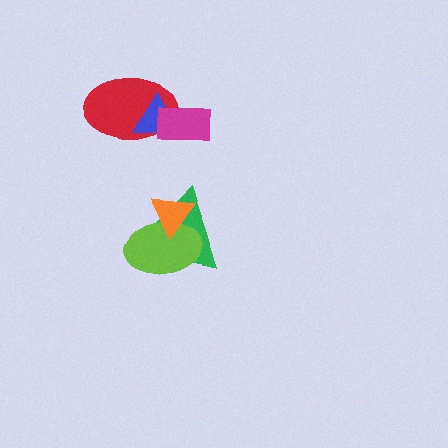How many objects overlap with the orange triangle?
2 objects overlap with the orange triangle.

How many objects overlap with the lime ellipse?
2 objects overlap with the lime ellipse.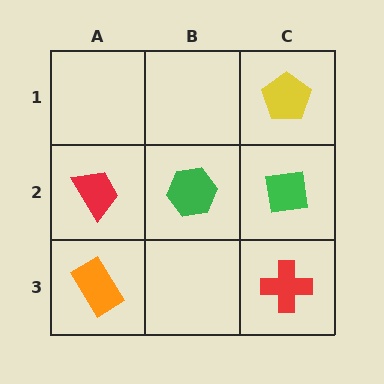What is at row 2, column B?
A green hexagon.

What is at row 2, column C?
A green square.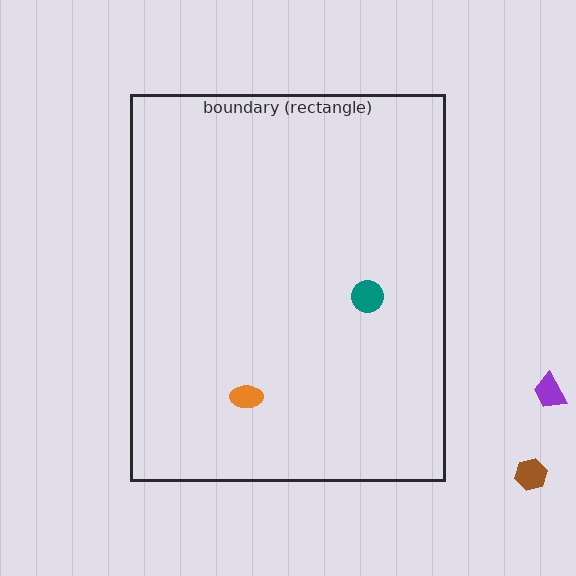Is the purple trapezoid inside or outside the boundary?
Outside.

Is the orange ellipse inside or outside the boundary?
Inside.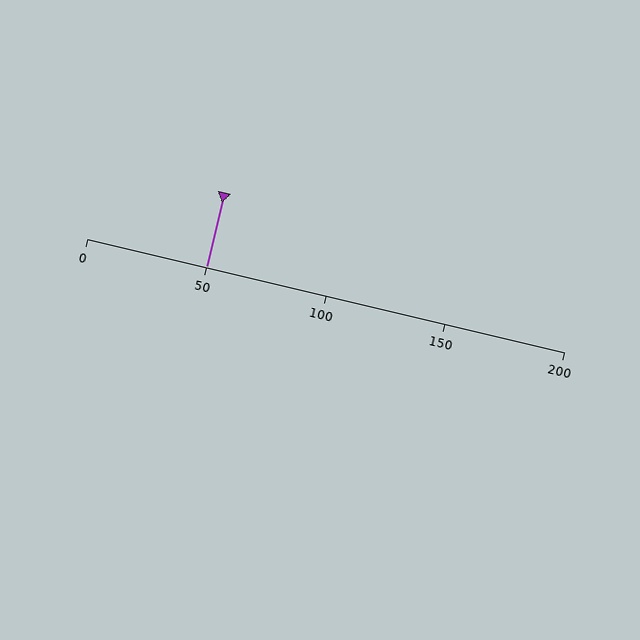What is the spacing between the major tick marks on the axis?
The major ticks are spaced 50 apart.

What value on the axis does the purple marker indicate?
The marker indicates approximately 50.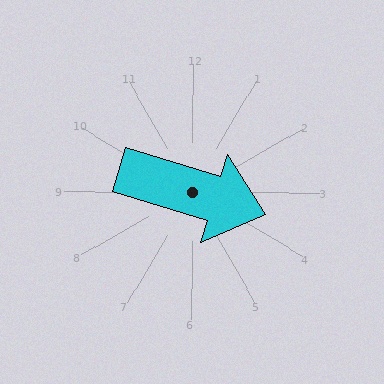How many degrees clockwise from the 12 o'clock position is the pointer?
Approximately 107 degrees.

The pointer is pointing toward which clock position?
Roughly 4 o'clock.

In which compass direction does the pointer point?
East.